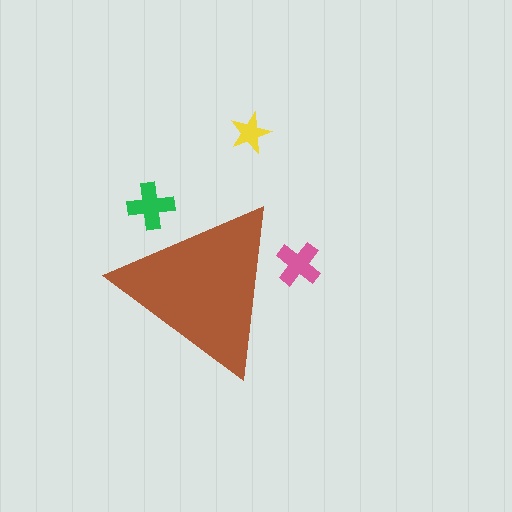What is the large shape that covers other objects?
A brown triangle.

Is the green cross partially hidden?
Yes, the green cross is partially hidden behind the brown triangle.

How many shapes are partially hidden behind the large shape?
2 shapes are partially hidden.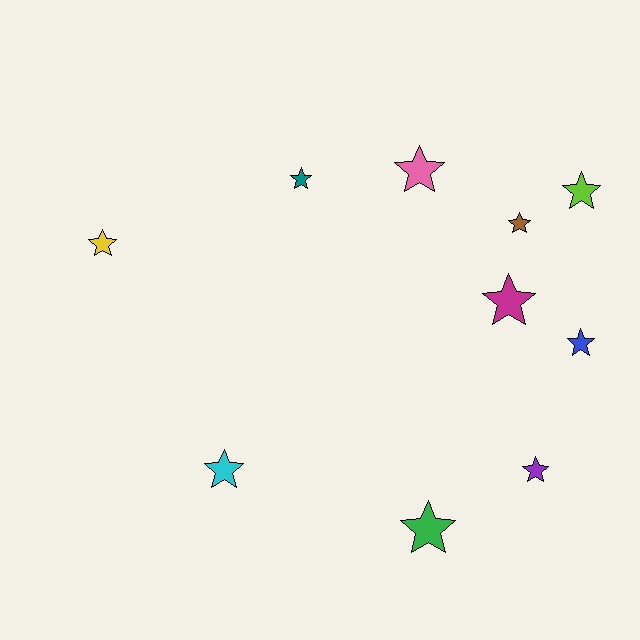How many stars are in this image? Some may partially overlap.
There are 10 stars.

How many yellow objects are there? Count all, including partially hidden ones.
There is 1 yellow object.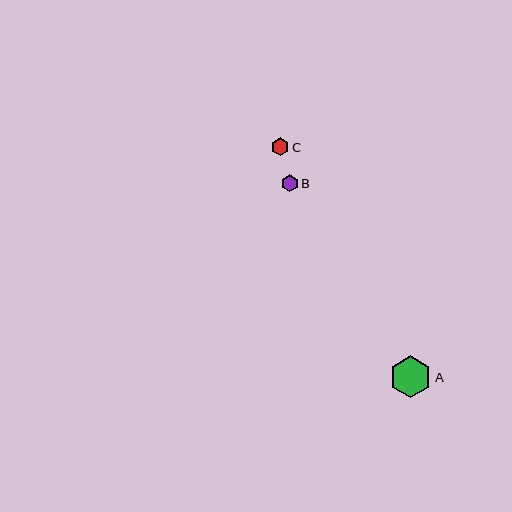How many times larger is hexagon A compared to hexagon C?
Hexagon A is approximately 2.3 times the size of hexagon C.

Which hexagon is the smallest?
Hexagon B is the smallest with a size of approximately 17 pixels.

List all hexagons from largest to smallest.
From largest to smallest: A, C, B.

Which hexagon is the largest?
Hexagon A is the largest with a size of approximately 42 pixels.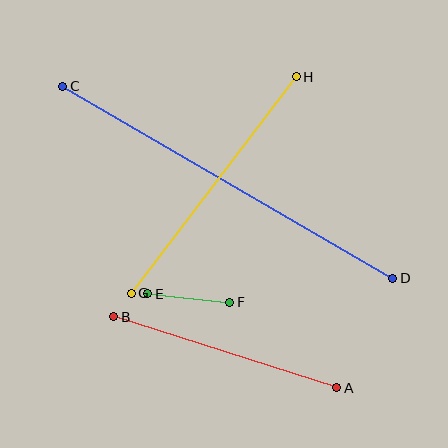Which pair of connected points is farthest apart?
Points C and D are farthest apart.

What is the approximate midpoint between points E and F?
The midpoint is at approximately (189, 298) pixels.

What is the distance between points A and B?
The distance is approximately 234 pixels.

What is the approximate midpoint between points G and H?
The midpoint is at approximately (214, 185) pixels.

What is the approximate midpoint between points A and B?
The midpoint is at approximately (225, 352) pixels.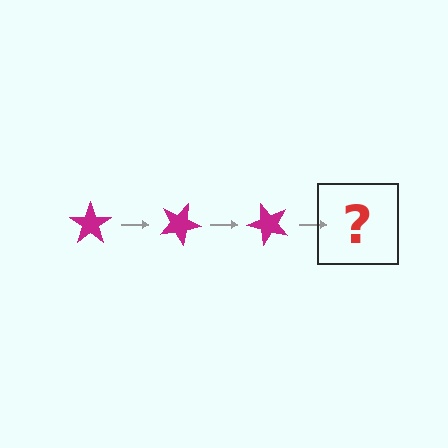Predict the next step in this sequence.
The next step is a magenta star rotated 75 degrees.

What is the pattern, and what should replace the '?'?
The pattern is that the star rotates 25 degrees each step. The '?' should be a magenta star rotated 75 degrees.